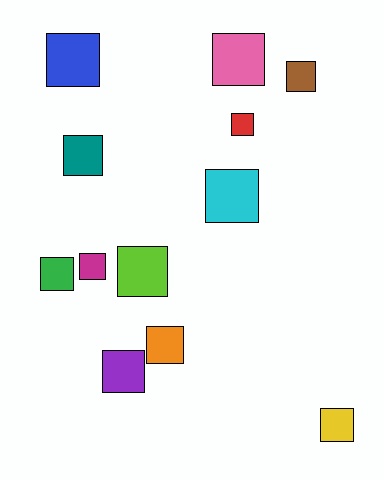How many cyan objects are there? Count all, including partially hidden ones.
There is 1 cyan object.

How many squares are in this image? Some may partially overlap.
There are 12 squares.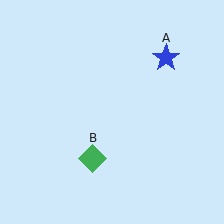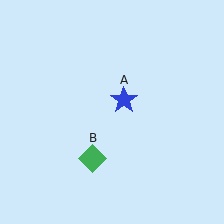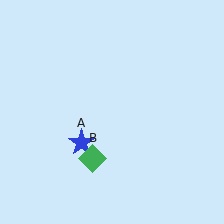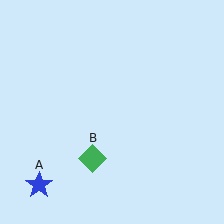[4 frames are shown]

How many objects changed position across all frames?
1 object changed position: blue star (object A).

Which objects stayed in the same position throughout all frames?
Green diamond (object B) remained stationary.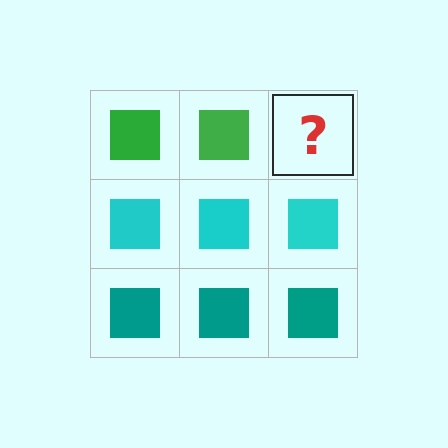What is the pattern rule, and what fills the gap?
The rule is that each row has a consistent color. The gap should be filled with a green square.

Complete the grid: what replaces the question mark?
The question mark should be replaced with a green square.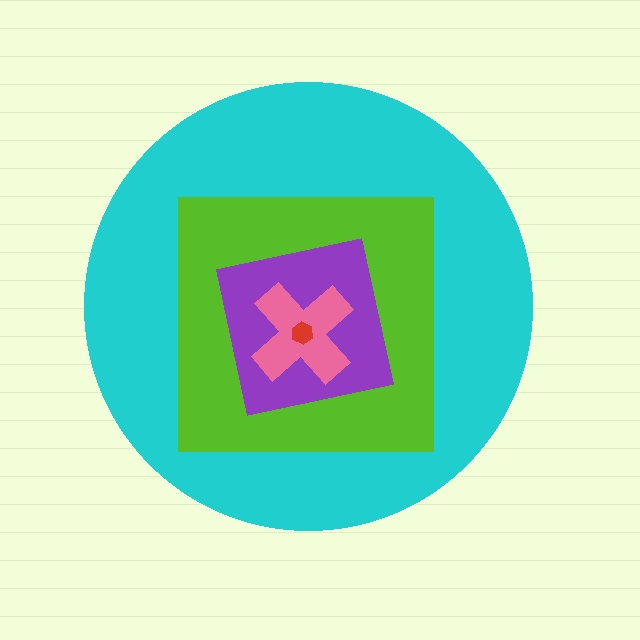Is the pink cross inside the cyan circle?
Yes.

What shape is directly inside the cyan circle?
The lime square.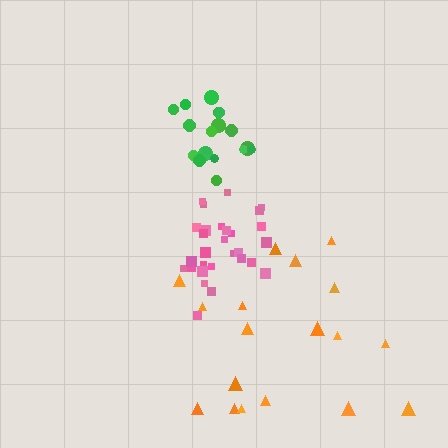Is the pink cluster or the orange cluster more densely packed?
Pink.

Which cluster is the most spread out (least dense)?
Orange.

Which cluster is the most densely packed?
Green.